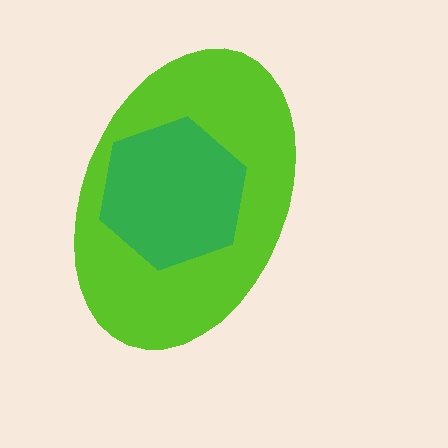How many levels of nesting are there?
2.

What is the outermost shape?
The lime ellipse.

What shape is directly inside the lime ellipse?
The green hexagon.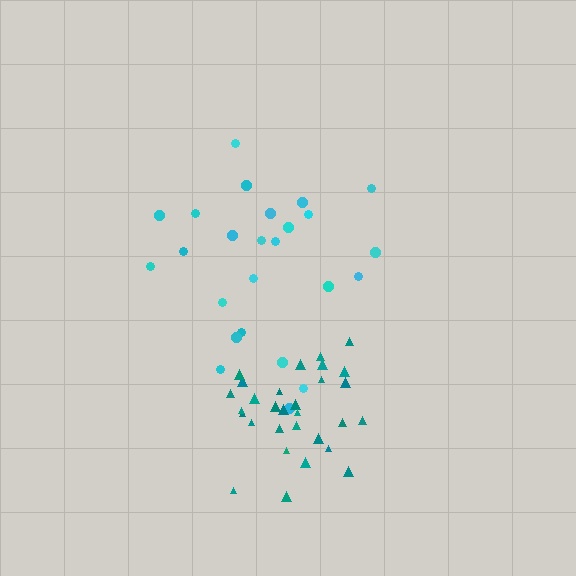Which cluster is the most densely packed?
Teal.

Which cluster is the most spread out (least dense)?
Cyan.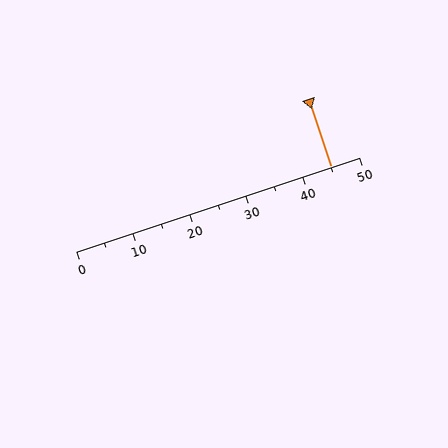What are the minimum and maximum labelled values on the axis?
The axis runs from 0 to 50.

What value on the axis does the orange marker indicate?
The marker indicates approximately 45.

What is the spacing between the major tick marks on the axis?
The major ticks are spaced 10 apart.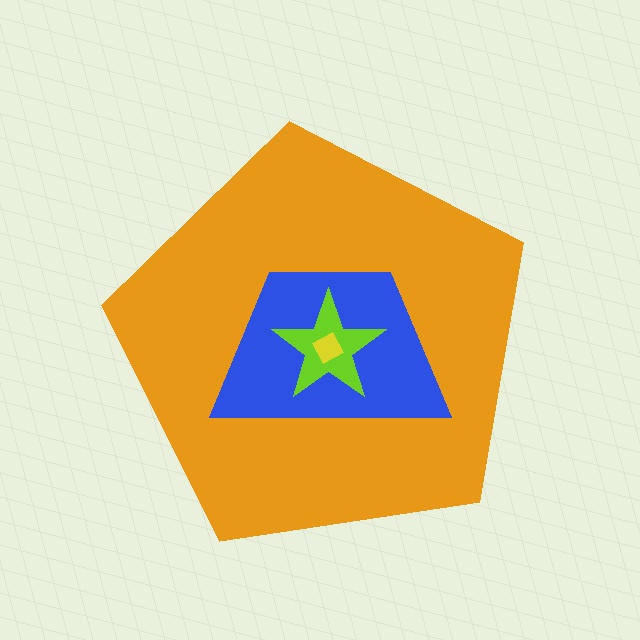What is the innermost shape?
The yellow diamond.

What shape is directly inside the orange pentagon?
The blue trapezoid.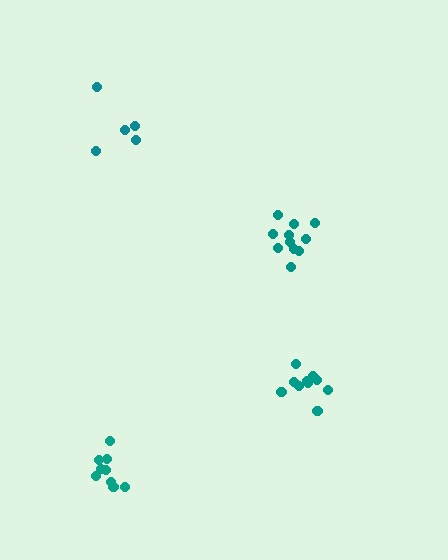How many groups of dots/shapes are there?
There are 4 groups.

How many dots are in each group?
Group 1: 5 dots, Group 2: 10 dots, Group 3: 11 dots, Group 4: 10 dots (36 total).